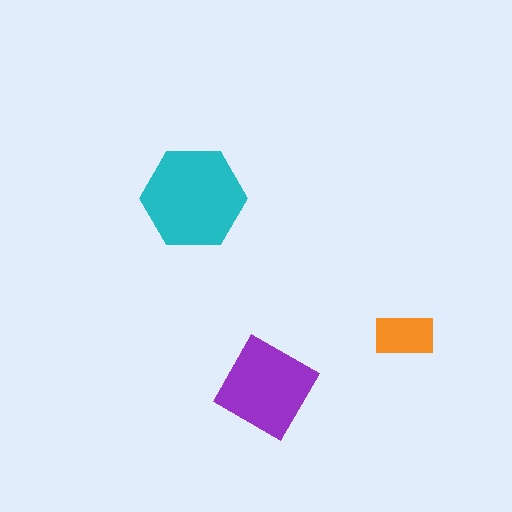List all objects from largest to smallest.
The cyan hexagon, the purple diamond, the orange rectangle.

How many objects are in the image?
There are 3 objects in the image.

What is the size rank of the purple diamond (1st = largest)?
2nd.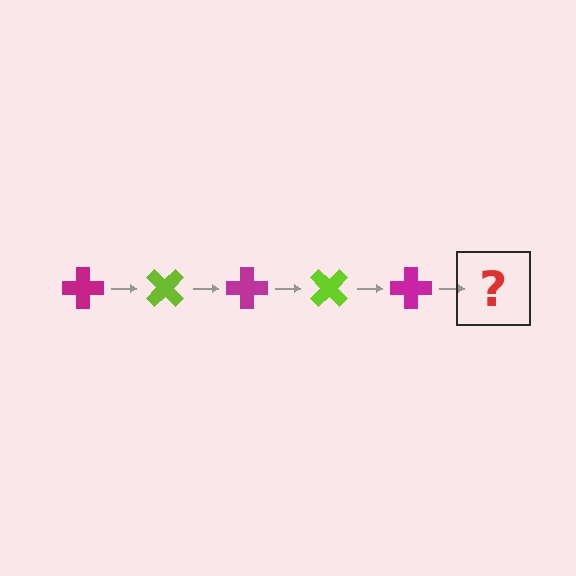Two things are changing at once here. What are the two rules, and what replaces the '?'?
The two rules are that it rotates 45 degrees each step and the color cycles through magenta and lime. The '?' should be a lime cross, rotated 225 degrees from the start.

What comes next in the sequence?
The next element should be a lime cross, rotated 225 degrees from the start.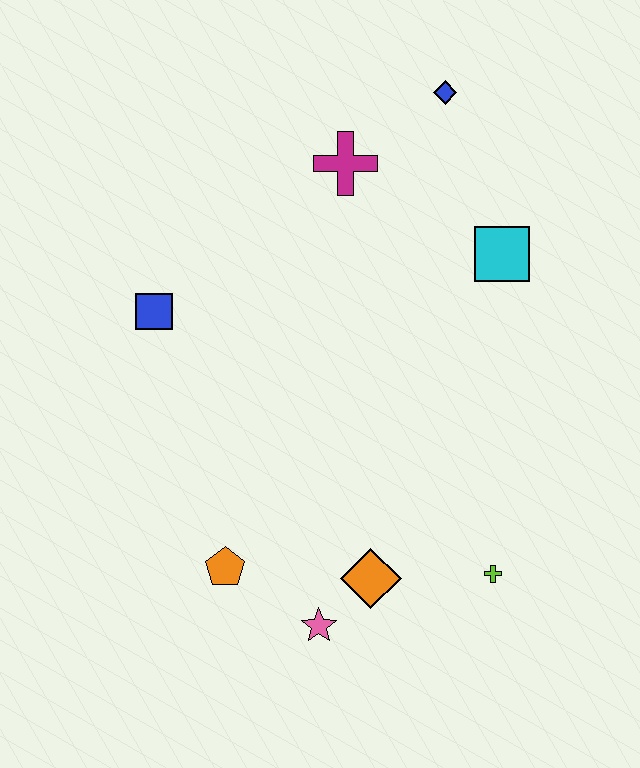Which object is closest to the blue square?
The magenta cross is closest to the blue square.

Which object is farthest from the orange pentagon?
The blue diamond is farthest from the orange pentagon.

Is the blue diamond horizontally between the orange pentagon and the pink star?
No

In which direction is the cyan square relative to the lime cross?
The cyan square is above the lime cross.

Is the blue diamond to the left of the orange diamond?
No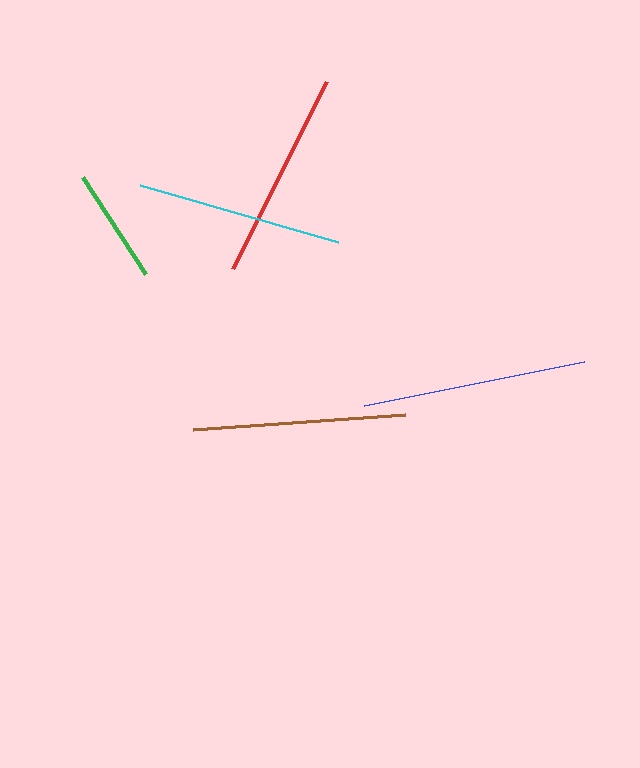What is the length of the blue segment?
The blue segment is approximately 224 pixels long.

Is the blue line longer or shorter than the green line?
The blue line is longer than the green line.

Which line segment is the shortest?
The green line is the shortest at approximately 116 pixels.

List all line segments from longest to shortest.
From longest to shortest: blue, brown, red, cyan, green.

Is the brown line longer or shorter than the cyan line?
The brown line is longer than the cyan line.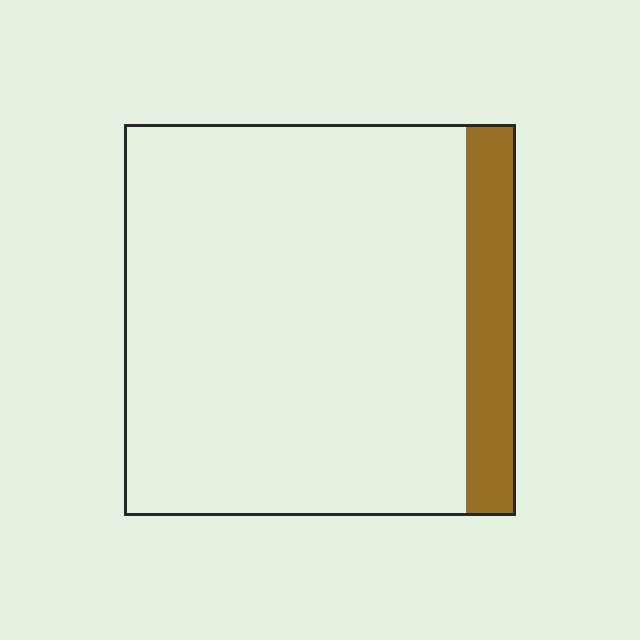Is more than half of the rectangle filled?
No.